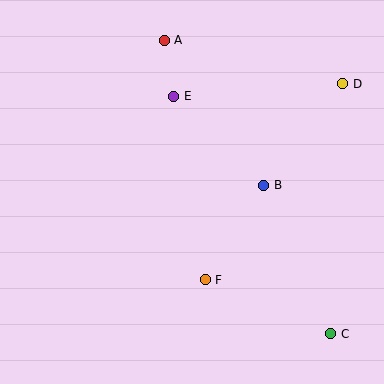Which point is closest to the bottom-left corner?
Point F is closest to the bottom-left corner.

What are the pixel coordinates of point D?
Point D is at (343, 84).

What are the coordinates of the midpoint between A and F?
The midpoint between A and F is at (185, 160).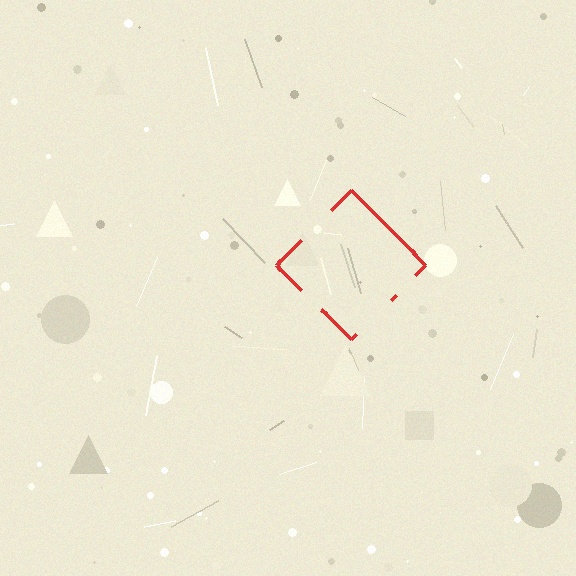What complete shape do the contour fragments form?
The contour fragments form a diamond.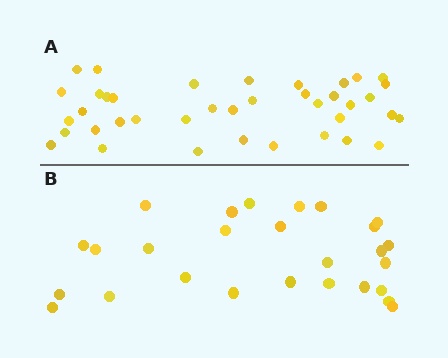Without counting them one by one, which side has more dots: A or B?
Region A (the top region) has more dots.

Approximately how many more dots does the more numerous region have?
Region A has roughly 12 or so more dots than region B.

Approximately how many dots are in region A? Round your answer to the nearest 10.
About 40 dots. (The exact count is 39, which rounds to 40.)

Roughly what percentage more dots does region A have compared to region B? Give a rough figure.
About 45% more.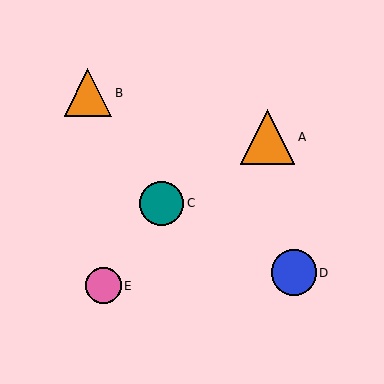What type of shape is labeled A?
Shape A is an orange triangle.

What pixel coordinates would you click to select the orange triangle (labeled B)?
Click at (88, 93) to select the orange triangle B.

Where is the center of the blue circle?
The center of the blue circle is at (294, 273).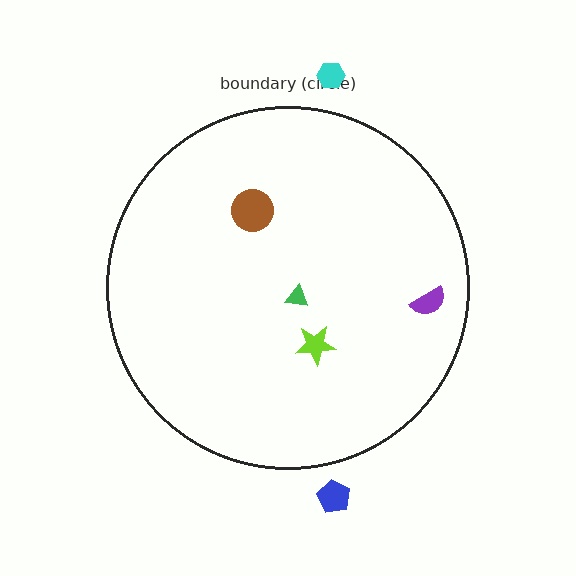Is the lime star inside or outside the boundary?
Inside.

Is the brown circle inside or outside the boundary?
Inside.